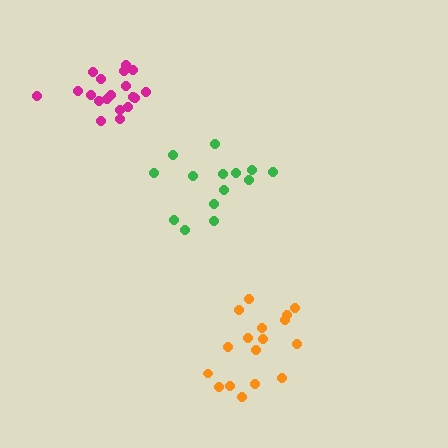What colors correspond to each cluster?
The clusters are colored: green, orange, magenta.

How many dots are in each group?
Group 1: 14 dots, Group 2: 17 dots, Group 3: 19 dots (50 total).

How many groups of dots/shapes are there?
There are 3 groups.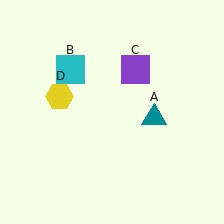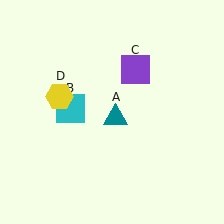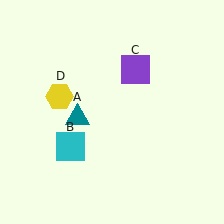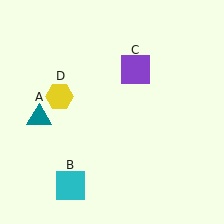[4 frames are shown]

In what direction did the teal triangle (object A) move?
The teal triangle (object A) moved left.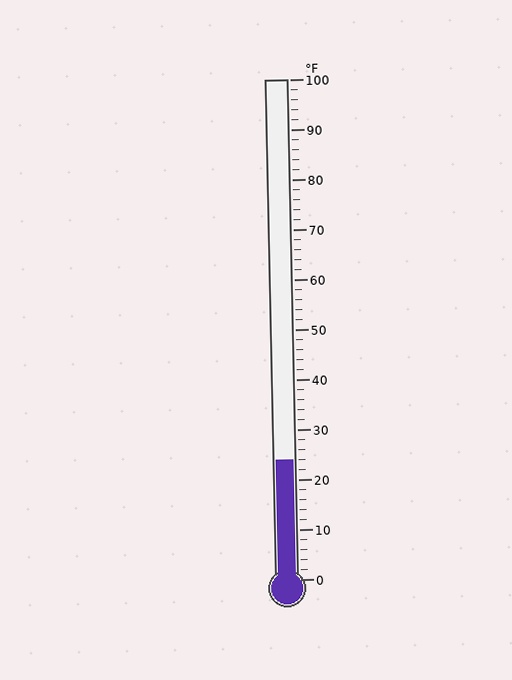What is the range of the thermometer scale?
The thermometer scale ranges from 0°F to 100°F.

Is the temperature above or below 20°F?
The temperature is above 20°F.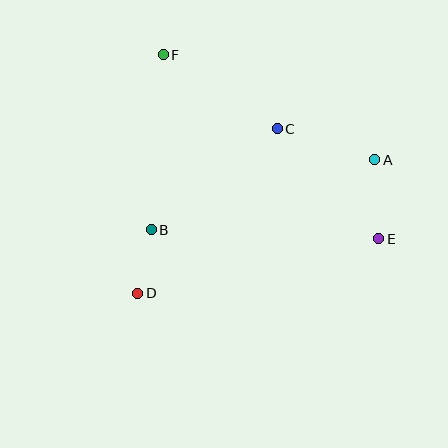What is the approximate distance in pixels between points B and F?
The distance between B and F is approximately 176 pixels.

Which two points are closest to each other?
Points B and D are closest to each other.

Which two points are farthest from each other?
Points E and F are farthest from each other.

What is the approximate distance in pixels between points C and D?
The distance between C and D is approximately 216 pixels.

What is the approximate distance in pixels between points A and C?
The distance between A and C is approximately 102 pixels.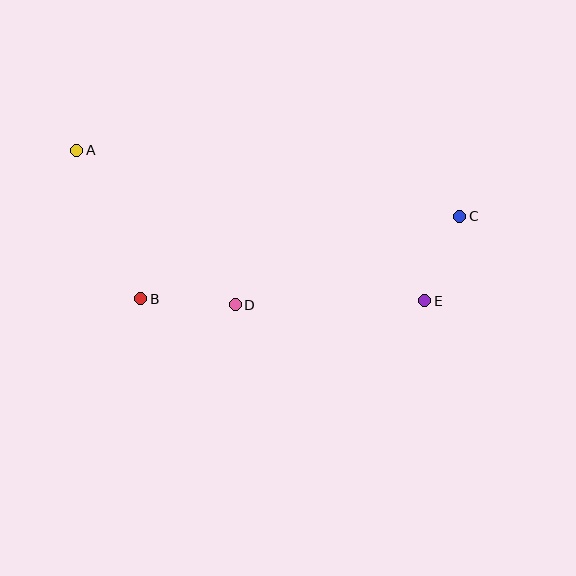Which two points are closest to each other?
Points C and E are closest to each other.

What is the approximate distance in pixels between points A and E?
The distance between A and E is approximately 379 pixels.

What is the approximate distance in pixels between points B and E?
The distance between B and E is approximately 284 pixels.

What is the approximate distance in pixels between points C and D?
The distance between C and D is approximately 241 pixels.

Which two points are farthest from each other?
Points A and C are farthest from each other.